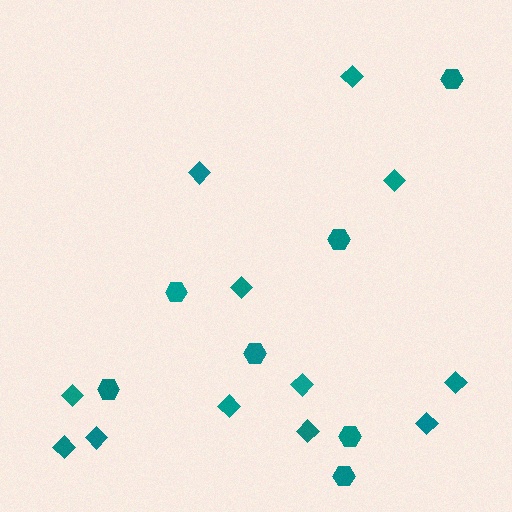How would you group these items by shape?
There are 2 groups: one group of diamonds (12) and one group of hexagons (7).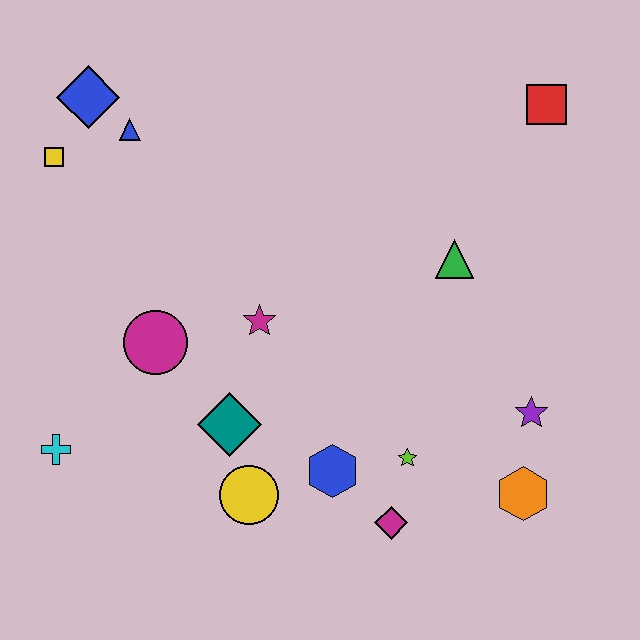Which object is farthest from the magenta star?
The red square is farthest from the magenta star.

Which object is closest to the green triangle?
The purple star is closest to the green triangle.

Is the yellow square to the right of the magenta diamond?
No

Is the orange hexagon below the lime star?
Yes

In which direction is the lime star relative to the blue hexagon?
The lime star is to the right of the blue hexagon.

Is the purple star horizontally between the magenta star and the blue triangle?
No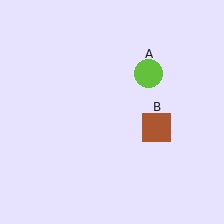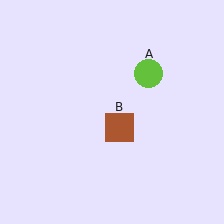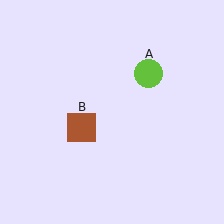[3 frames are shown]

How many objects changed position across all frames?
1 object changed position: brown square (object B).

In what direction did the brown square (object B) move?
The brown square (object B) moved left.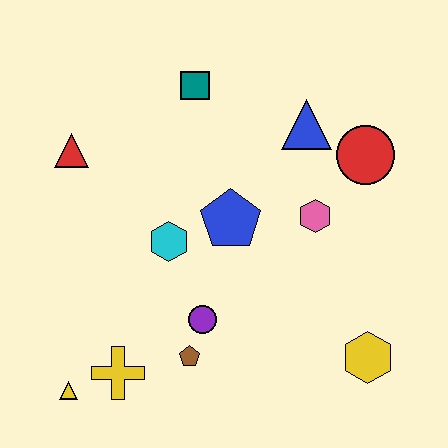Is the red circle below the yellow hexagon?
No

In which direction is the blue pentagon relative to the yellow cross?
The blue pentagon is above the yellow cross.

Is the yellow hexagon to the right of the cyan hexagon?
Yes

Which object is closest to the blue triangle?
The red circle is closest to the blue triangle.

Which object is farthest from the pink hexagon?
The yellow triangle is farthest from the pink hexagon.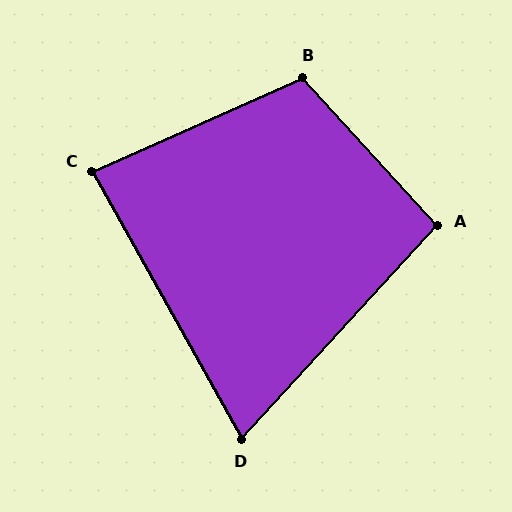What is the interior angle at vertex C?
Approximately 85 degrees (acute).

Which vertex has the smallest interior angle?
D, at approximately 72 degrees.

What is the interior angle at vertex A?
Approximately 95 degrees (obtuse).